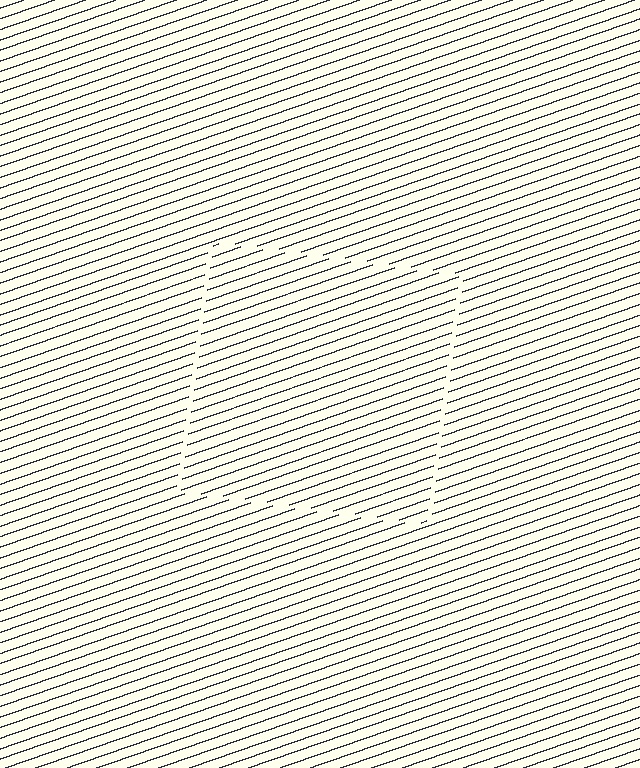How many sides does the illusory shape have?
4 sides — the line-ends trace a square.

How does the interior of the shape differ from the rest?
The interior of the shape contains the same grating, shifted by half a period — the contour is defined by the phase discontinuity where line-ends from the inner and outer gratings abut.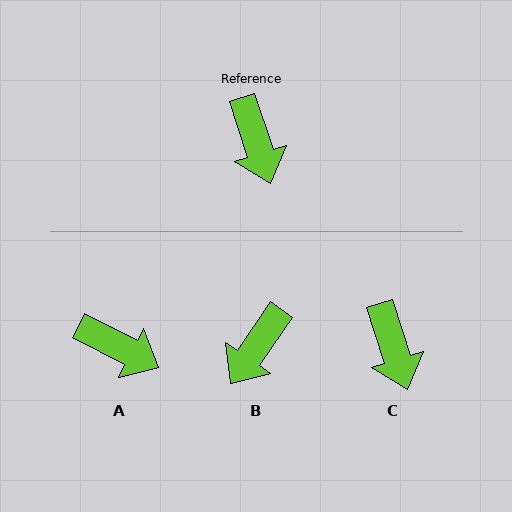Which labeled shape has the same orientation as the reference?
C.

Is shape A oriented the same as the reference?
No, it is off by about 44 degrees.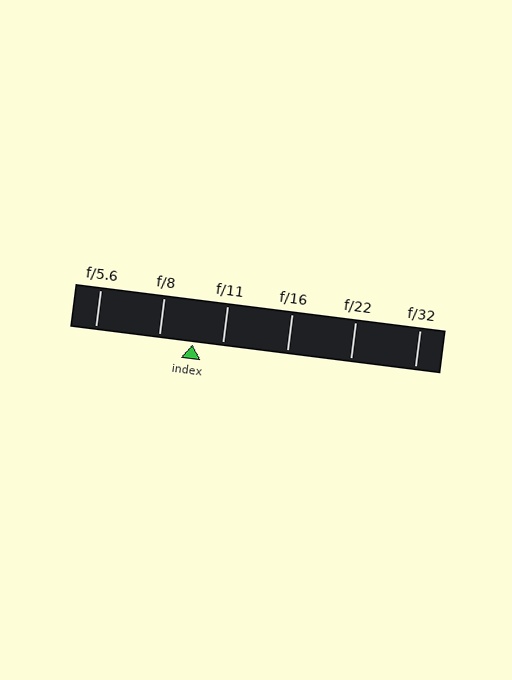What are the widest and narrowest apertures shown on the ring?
The widest aperture shown is f/5.6 and the narrowest is f/32.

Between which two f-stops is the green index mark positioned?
The index mark is between f/8 and f/11.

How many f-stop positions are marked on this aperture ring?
There are 6 f-stop positions marked.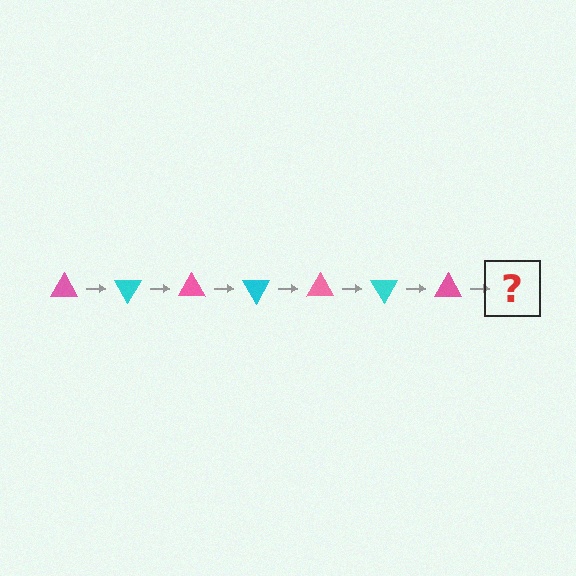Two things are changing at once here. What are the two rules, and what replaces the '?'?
The two rules are that it rotates 60 degrees each step and the color cycles through pink and cyan. The '?' should be a cyan triangle, rotated 420 degrees from the start.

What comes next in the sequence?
The next element should be a cyan triangle, rotated 420 degrees from the start.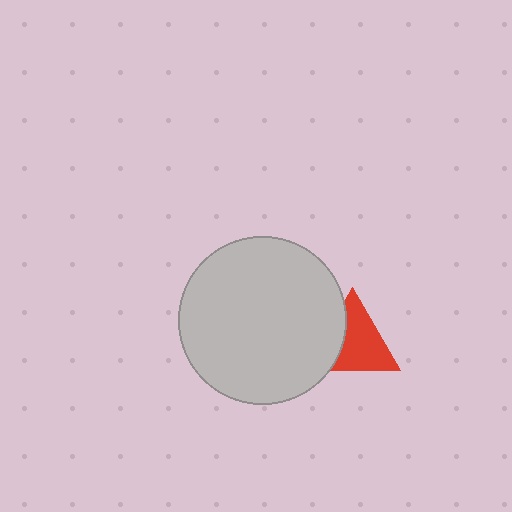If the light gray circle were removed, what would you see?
You would see the complete red triangle.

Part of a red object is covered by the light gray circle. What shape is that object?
It is a triangle.